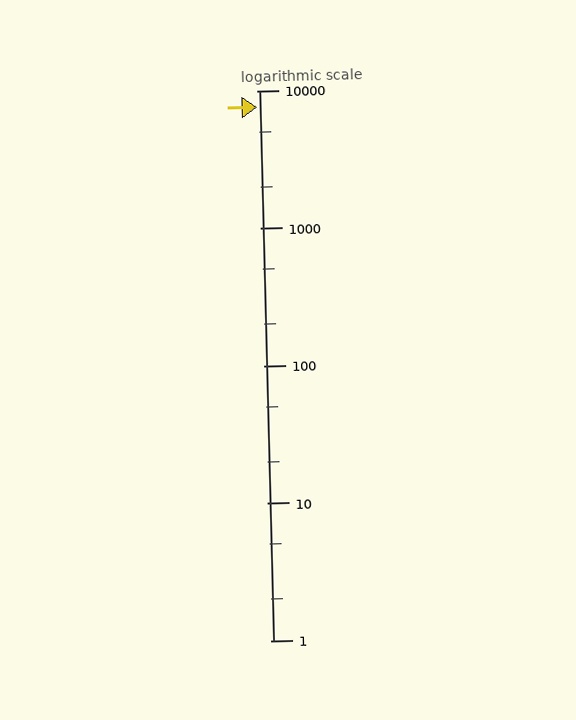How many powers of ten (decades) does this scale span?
The scale spans 4 decades, from 1 to 10000.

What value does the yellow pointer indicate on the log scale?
The pointer indicates approximately 7600.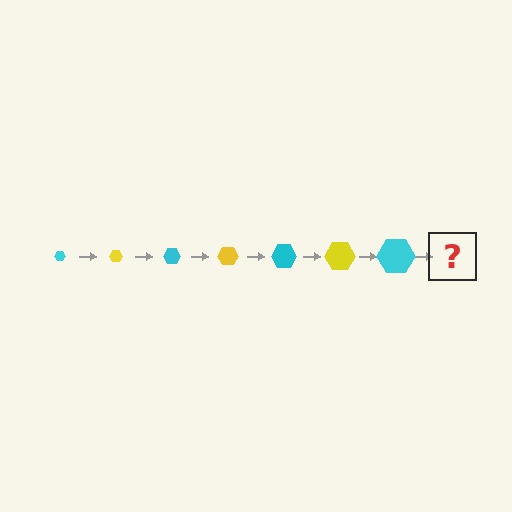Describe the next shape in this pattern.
It should be a yellow hexagon, larger than the previous one.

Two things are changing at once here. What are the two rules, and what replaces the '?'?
The two rules are that the hexagon grows larger each step and the color cycles through cyan and yellow. The '?' should be a yellow hexagon, larger than the previous one.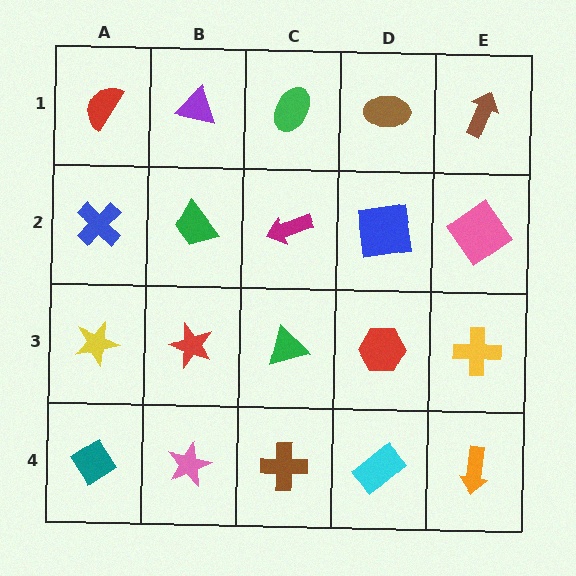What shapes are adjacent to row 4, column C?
A green triangle (row 3, column C), a pink star (row 4, column B), a cyan rectangle (row 4, column D).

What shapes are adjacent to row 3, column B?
A green trapezoid (row 2, column B), a pink star (row 4, column B), a yellow star (row 3, column A), a green triangle (row 3, column C).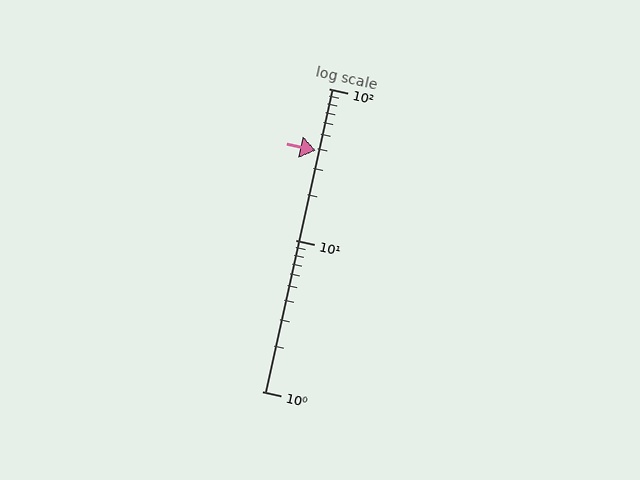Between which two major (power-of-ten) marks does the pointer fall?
The pointer is between 10 and 100.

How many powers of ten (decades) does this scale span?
The scale spans 2 decades, from 1 to 100.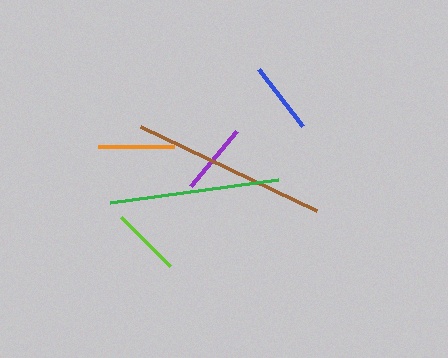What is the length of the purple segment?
The purple segment is approximately 72 pixels long.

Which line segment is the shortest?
The lime line is the shortest at approximately 69 pixels.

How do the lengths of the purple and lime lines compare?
The purple and lime lines are approximately the same length.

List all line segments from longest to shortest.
From longest to shortest: brown, green, orange, blue, purple, lime.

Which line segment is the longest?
The brown line is the longest at approximately 195 pixels.